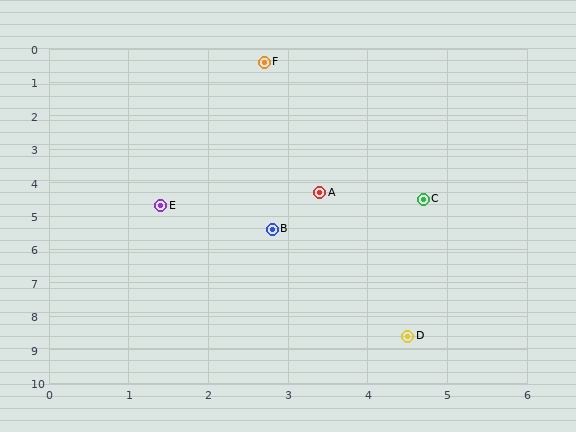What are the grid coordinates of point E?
Point E is at approximately (1.4, 4.7).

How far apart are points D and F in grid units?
Points D and F are about 8.4 grid units apart.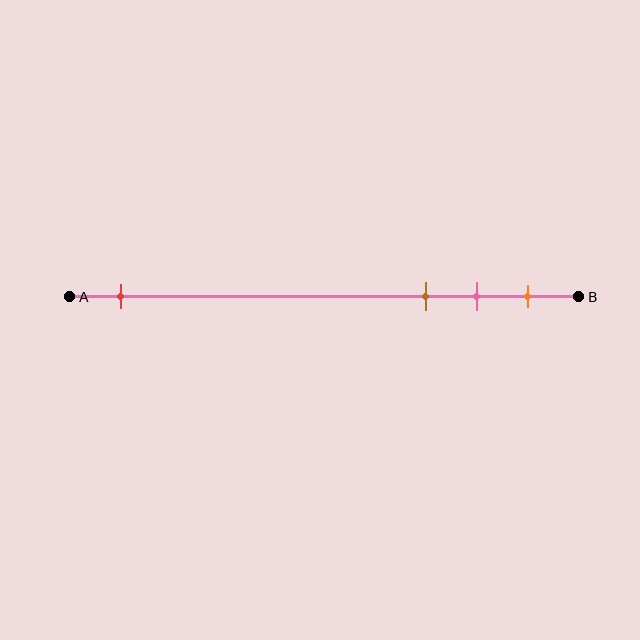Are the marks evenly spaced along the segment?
No, the marks are not evenly spaced.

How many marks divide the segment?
There are 4 marks dividing the segment.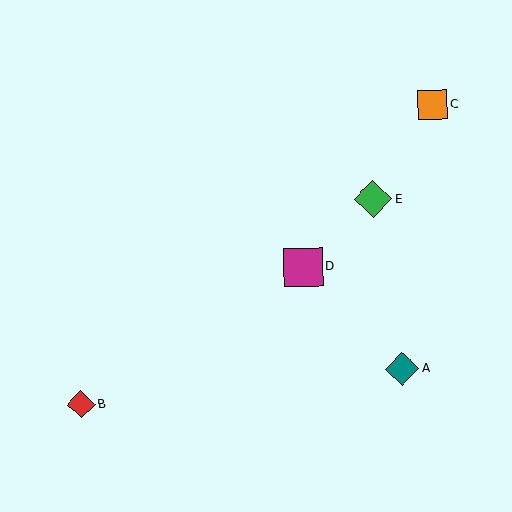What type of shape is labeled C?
Shape C is an orange square.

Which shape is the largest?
The magenta square (labeled D) is the largest.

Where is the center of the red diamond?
The center of the red diamond is at (81, 404).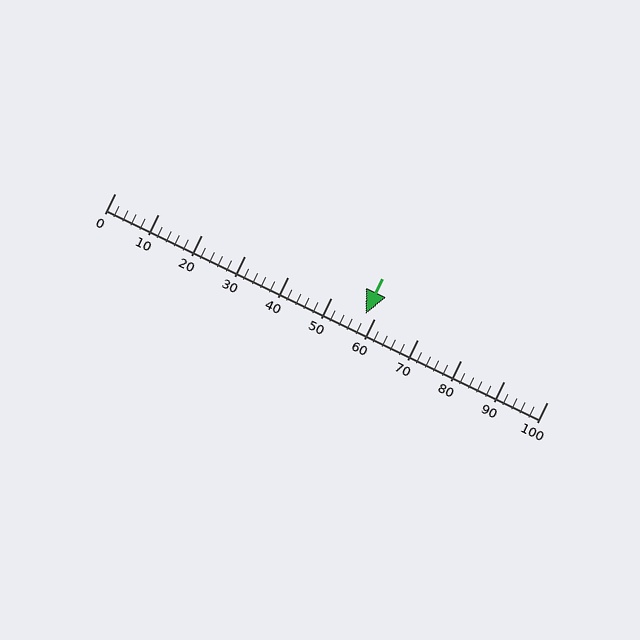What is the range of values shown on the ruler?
The ruler shows values from 0 to 100.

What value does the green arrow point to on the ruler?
The green arrow points to approximately 58.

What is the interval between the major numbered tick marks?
The major tick marks are spaced 10 units apart.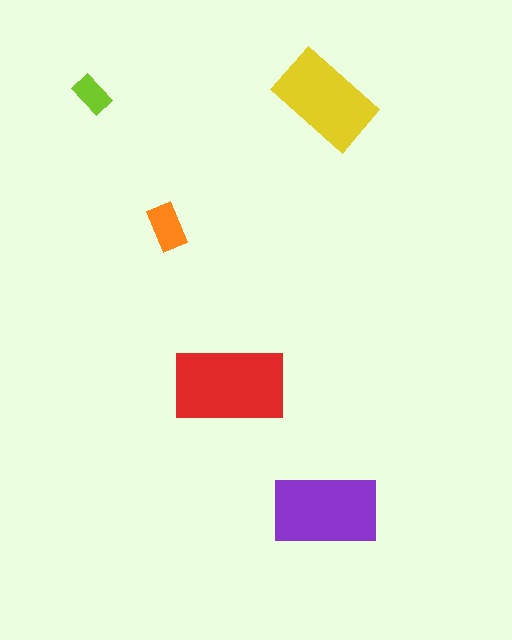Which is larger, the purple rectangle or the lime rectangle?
The purple one.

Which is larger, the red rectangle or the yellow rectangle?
The red one.